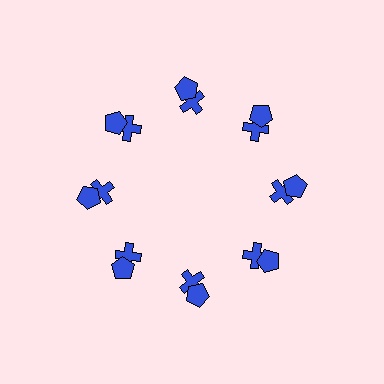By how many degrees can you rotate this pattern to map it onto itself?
The pattern maps onto itself every 45 degrees of rotation.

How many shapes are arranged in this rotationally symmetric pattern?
There are 16 shapes, arranged in 8 groups of 2.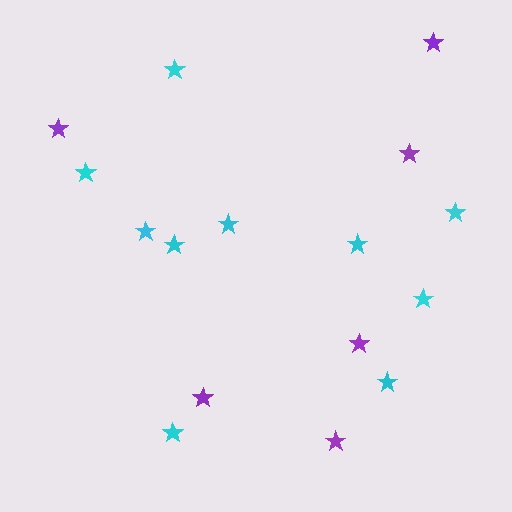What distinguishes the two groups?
There are 2 groups: one group of cyan stars (10) and one group of purple stars (6).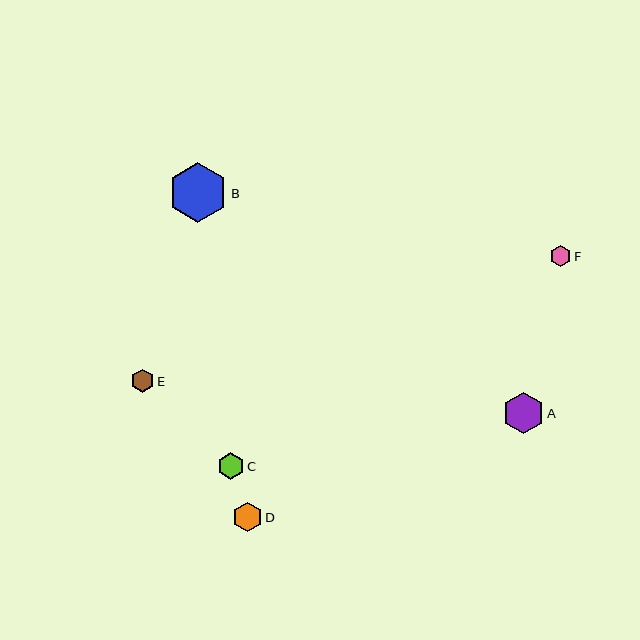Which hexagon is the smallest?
Hexagon F is the smallest with a size of approximately 22 pixels.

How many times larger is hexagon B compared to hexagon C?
Hexagon B is approximately 2.2 times the size of hexagon C.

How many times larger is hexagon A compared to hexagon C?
Hexagon A is approximately 1.5 times the size of hexagon C.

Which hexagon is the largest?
Hexagon B is the largest with a size of approximately 60 pixels.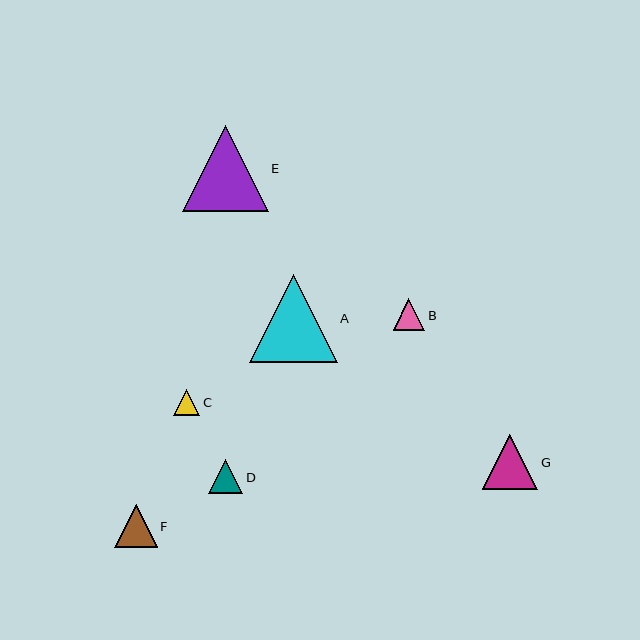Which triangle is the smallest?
Triangle C is the smallest with a size of approximately 27 pixels.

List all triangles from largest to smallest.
From largest to smallest: A, E, G, F, D, B, C.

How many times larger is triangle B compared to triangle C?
Triangle B is approximately 1.2 times the size of triangle C.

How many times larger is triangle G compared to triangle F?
Triangle G is approximately 1.3 times the size of triangle F.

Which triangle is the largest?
Triangle A is the largest with a size of approximately 88 pixels.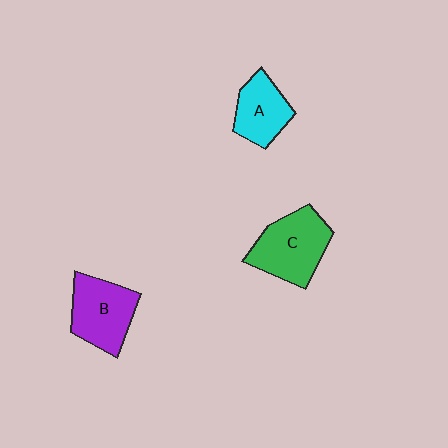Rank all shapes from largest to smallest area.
From largest to smallest: C (green), B (purple), A (cyan).